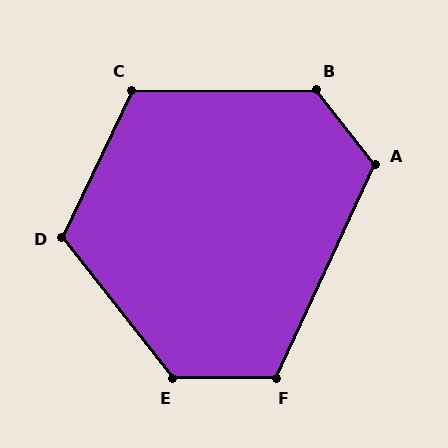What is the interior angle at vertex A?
Approximately 117 degrees (obtuse).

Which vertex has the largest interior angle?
B, at approximately 128 degrees.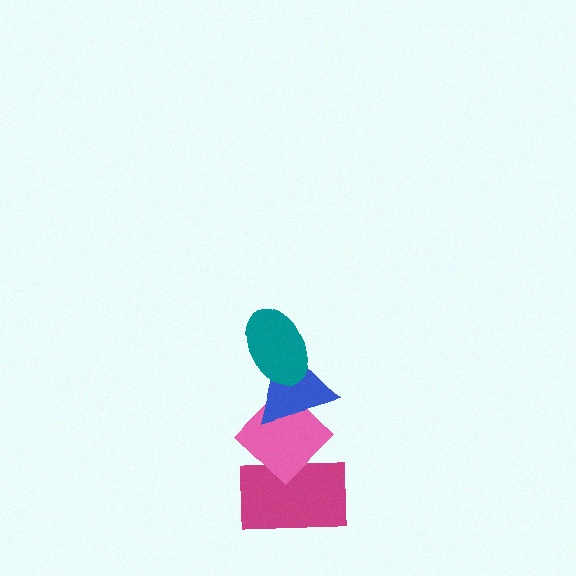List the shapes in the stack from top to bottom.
From top to bottom: the teal ellipse, the blue triangle, the pink diamond, the magenta rectangle.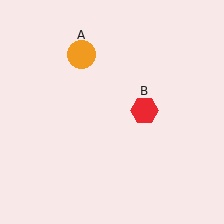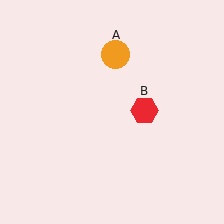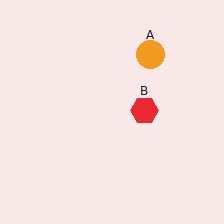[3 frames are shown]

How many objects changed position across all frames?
1 object changed position: orange circle (object A).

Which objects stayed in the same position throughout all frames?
Red hexagon (object B) remained stationary.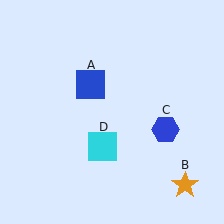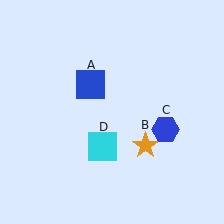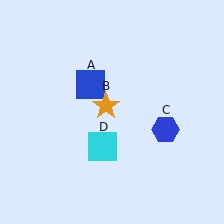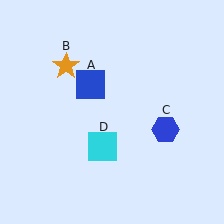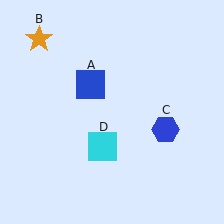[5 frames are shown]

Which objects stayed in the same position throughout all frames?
Blue square (object A) and blue hexagon (object C) and cyan square (object D) remained stationary.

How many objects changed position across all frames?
1 object changed position: orange star (object B).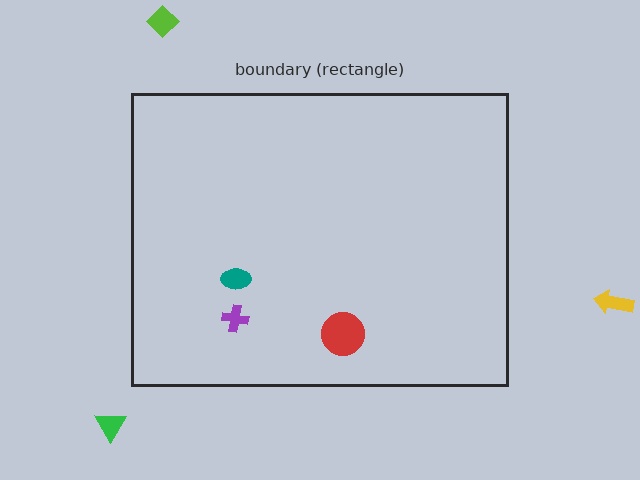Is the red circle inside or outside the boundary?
Inside.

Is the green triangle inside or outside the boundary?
Outside.